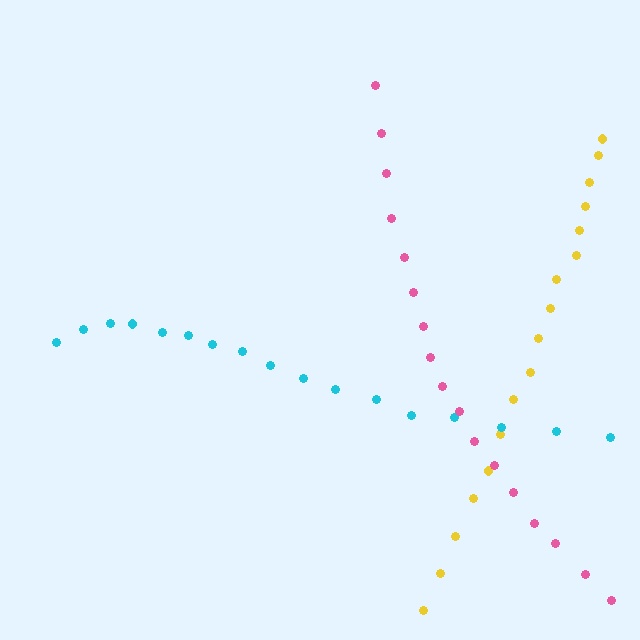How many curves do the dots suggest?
There are 3 distinct paths.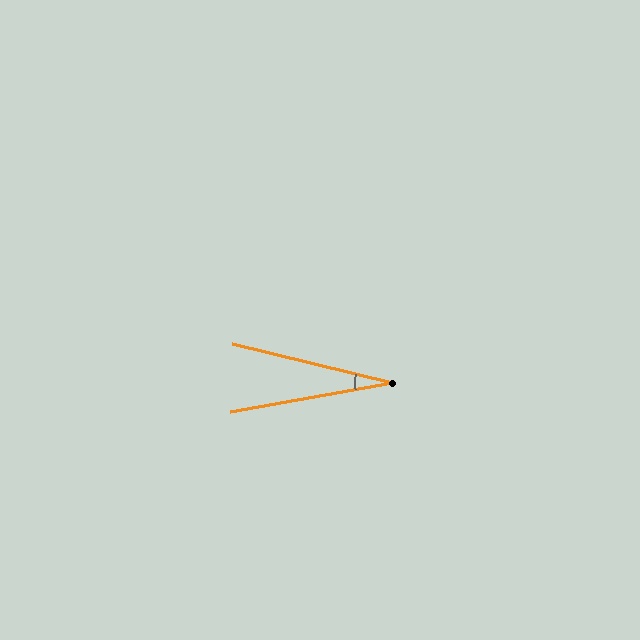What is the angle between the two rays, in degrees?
Approximately 24 degrees.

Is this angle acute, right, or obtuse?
It is acute.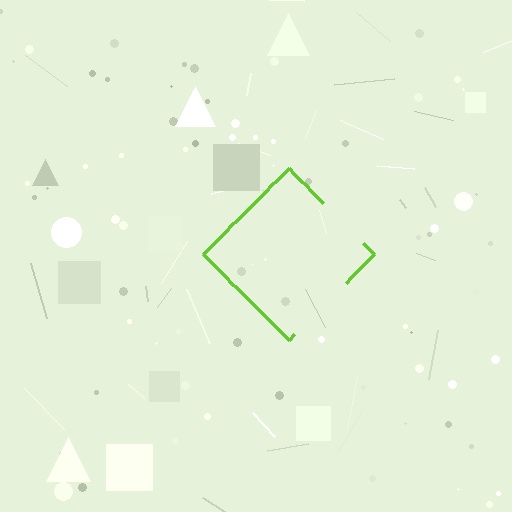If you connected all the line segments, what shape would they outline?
They would outline a diamond.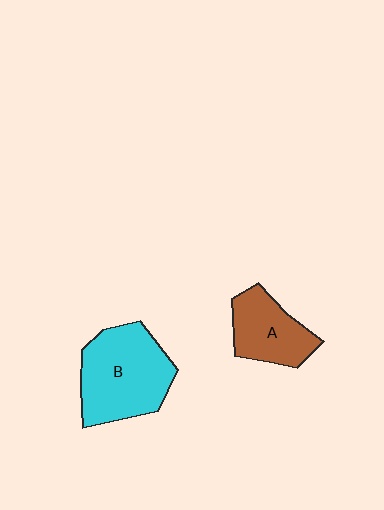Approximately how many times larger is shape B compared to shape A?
Approximately 1.6 times.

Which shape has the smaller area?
Shape A (brown).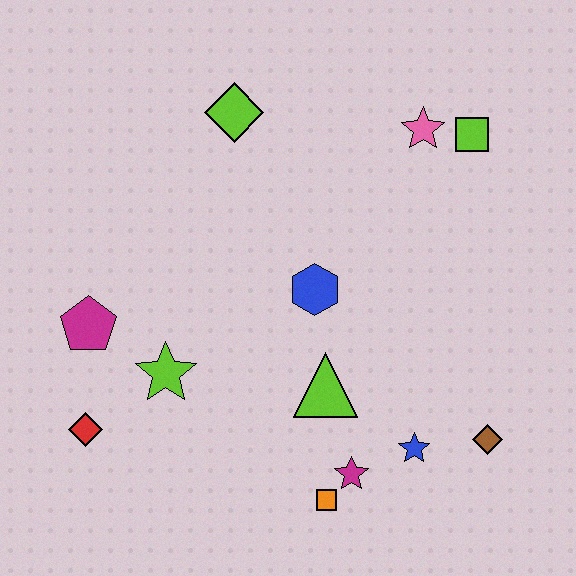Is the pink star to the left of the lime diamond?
No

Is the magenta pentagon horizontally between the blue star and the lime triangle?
No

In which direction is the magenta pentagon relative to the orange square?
The magenta pentagon is to the left of the orange square.